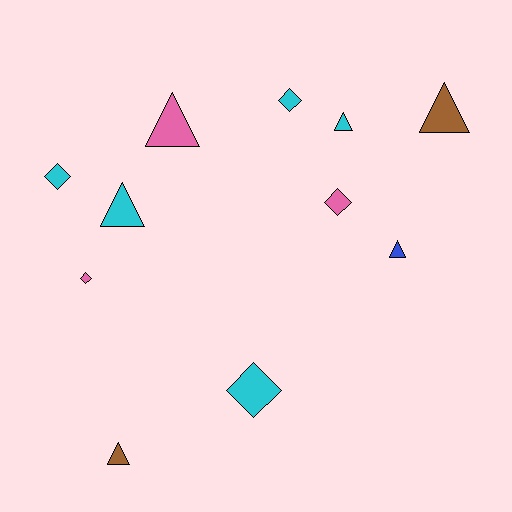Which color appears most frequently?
Cyan, with 5 objects.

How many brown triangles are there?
There are 2 brown triangles.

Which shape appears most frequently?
Triangle, with 6 objects.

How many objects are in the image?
There are 11 objects.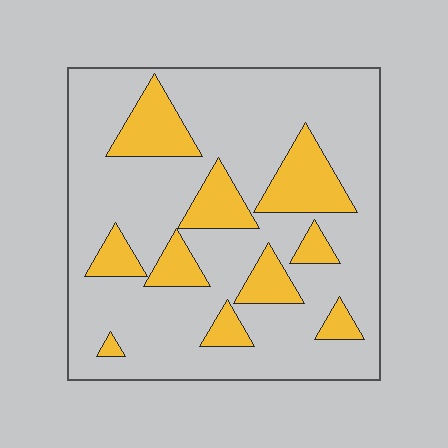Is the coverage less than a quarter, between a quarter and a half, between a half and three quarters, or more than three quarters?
Less than a quarter.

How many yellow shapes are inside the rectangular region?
10.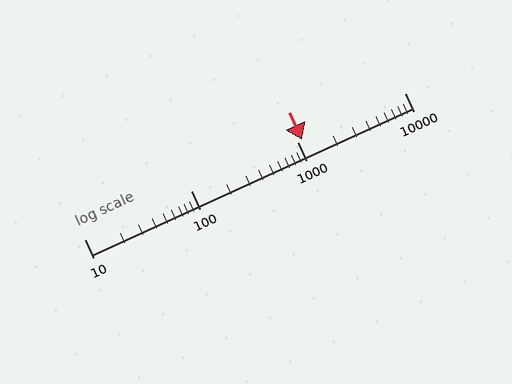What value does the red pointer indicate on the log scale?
The pointer indicates approximately 1100.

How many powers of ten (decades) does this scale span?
The scale spans 3 decades, from 10 to 10000.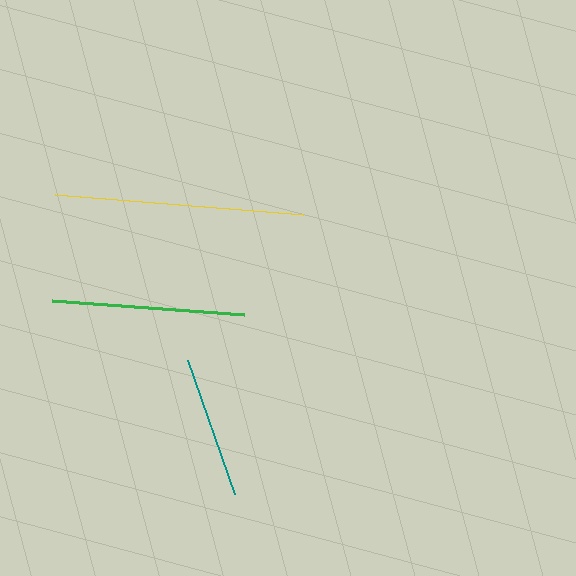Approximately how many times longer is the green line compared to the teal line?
The green line is approximately 1.4 times the length of the teal line.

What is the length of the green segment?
The green segment is approximately 193 pixels long.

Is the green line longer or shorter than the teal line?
The green line is longer than the teal line.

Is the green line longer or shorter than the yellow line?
The yellow line is longer than the green line.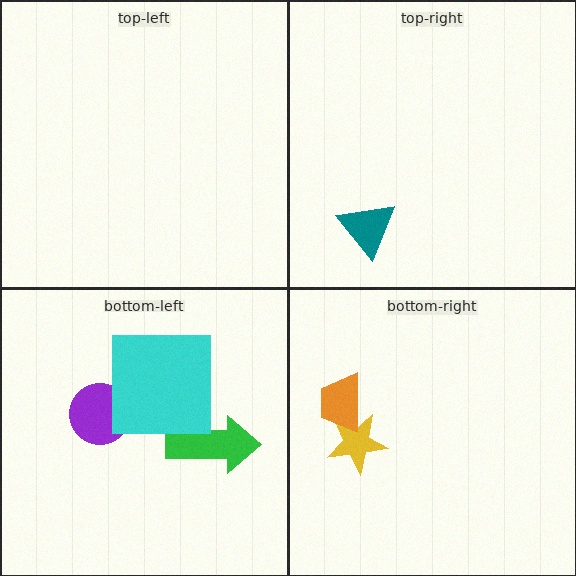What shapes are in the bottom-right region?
The yellow star, the orange trapezoid.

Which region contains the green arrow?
The bottom-left region.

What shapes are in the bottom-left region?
The green arrow, the purple circle, the cyan square.